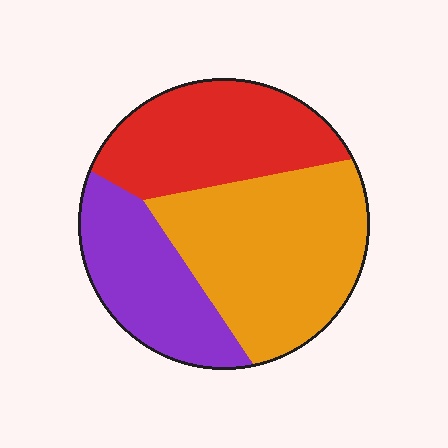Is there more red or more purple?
Red.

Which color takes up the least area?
Purple, at roughly 25%.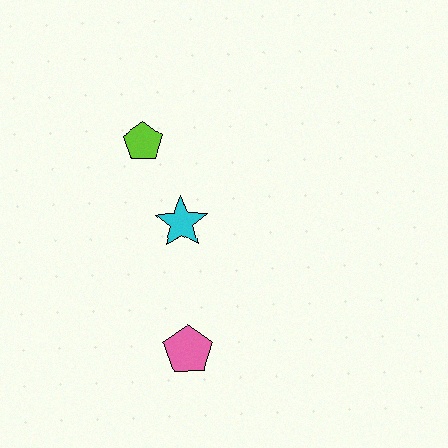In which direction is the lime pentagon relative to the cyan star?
The lime pentagon is above the cyan star.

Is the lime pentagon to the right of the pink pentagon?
No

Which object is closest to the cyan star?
The lime pentagon is closest to the cyan star.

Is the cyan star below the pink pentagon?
No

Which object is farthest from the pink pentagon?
The lime pentagon is farthest from the pink pentagon.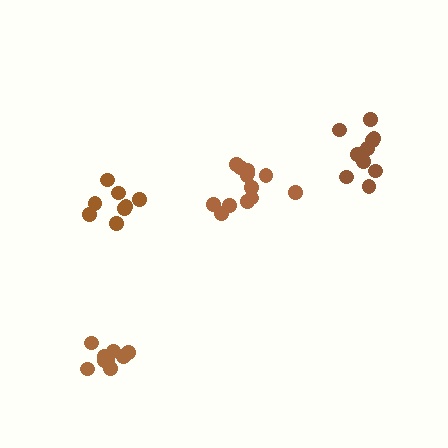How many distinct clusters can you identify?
There are 4 distinct clusters.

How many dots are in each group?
Group 1: 9 dots, Group 2: 8 dots, Group 3: 13 dots, Group 4: 10 dots (40 total).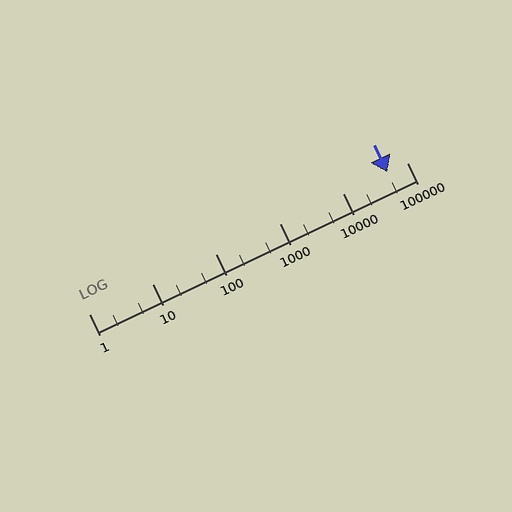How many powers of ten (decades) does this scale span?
The scale spans 5 decades, from 1 to 100000.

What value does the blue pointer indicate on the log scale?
The pointer indicates approximately 49000.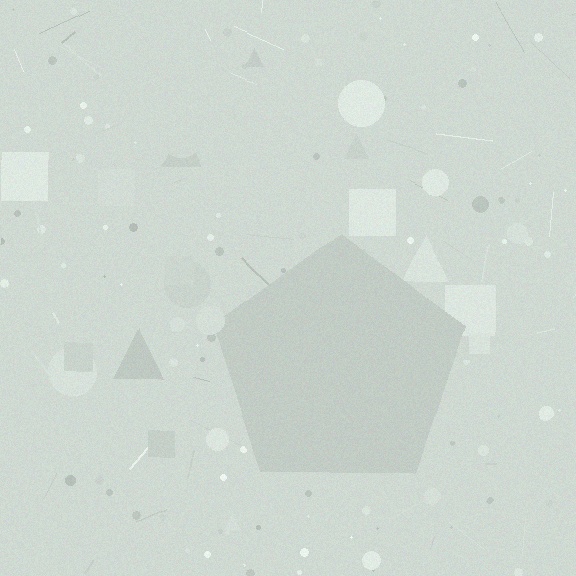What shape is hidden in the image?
A pentagon is hidden in the image.